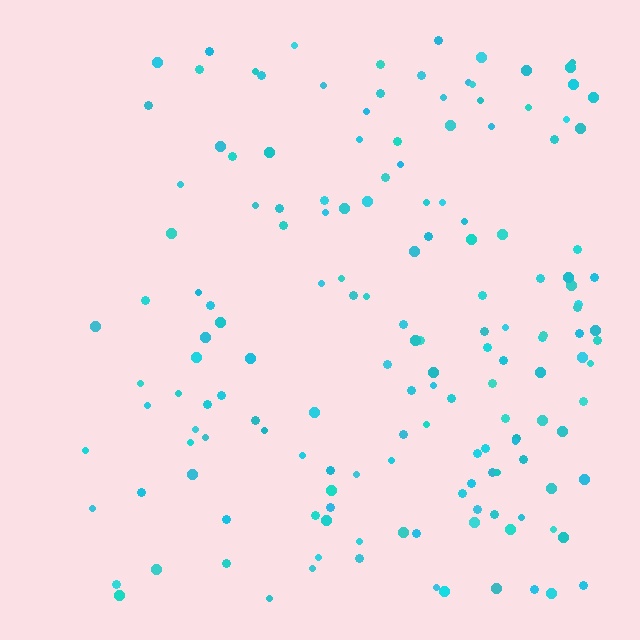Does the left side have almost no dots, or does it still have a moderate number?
Still a moderate number, just noticeably fewer than the right.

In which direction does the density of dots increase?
From left to right, with the right side densest.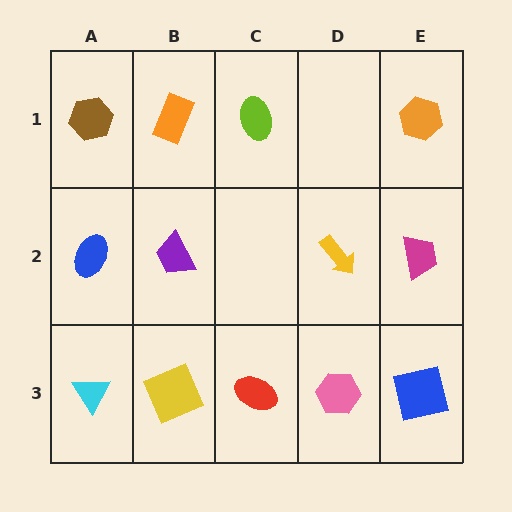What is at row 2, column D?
A yellow arrow.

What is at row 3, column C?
A red ellipse.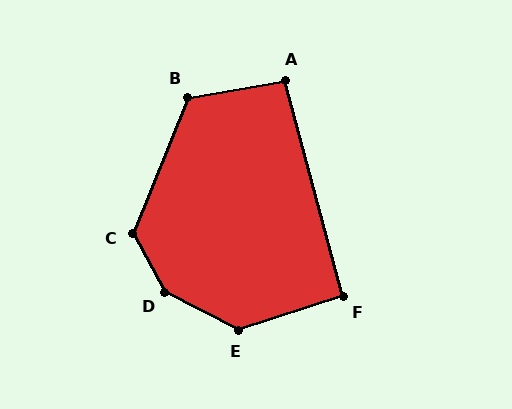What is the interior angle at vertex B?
Approximately 122 degrees (obtuse).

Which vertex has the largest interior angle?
D, at approximately 145 degrees.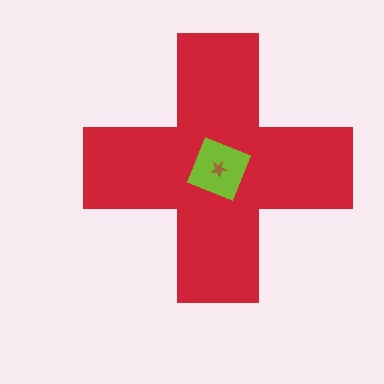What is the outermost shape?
The red cross.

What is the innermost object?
The brown star.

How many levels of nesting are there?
3.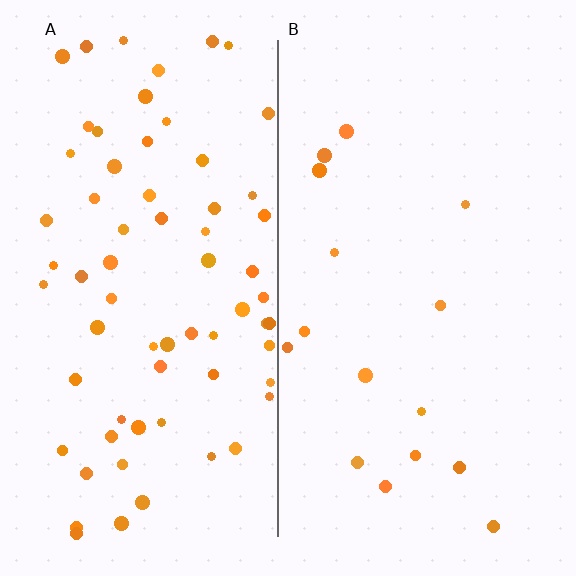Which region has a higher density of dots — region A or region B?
A (the left).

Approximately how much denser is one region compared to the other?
Approximately 4.3× — region A over region B.